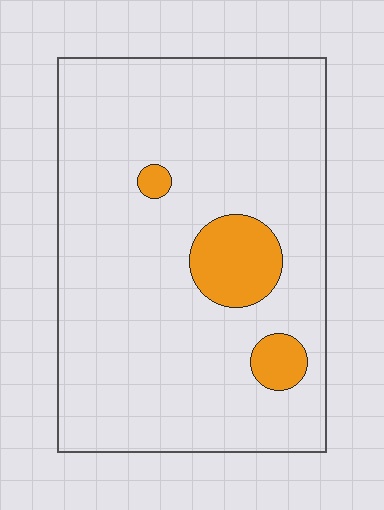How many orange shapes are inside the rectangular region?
3.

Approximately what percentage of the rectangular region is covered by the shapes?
Approximately 10%.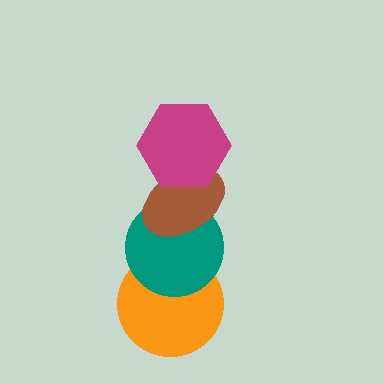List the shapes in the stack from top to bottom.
From top to bottom: the magenta hexagon, the brown ellipse, the teal circle, the orange circle.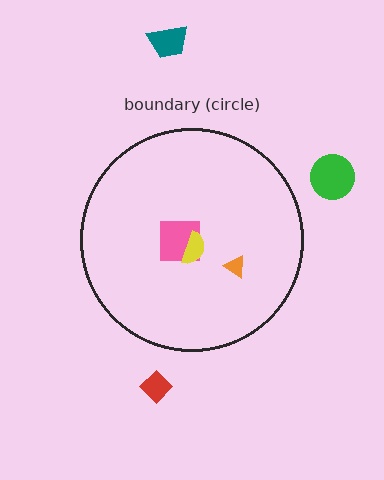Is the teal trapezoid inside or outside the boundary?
Outside.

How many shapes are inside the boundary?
3 inside, 3 outside.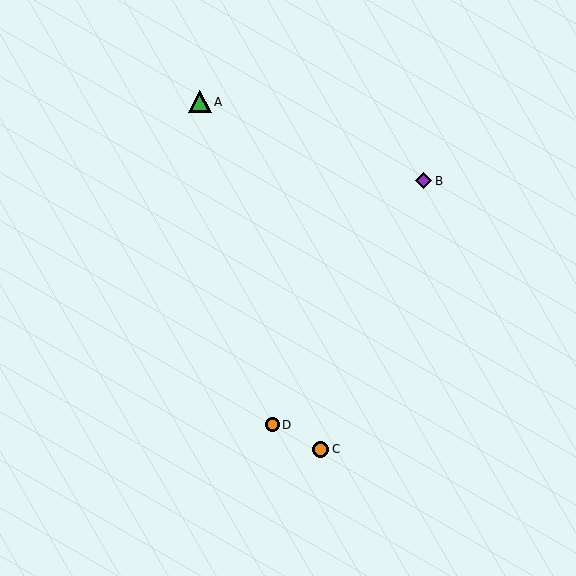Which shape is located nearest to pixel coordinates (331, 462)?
The orange circle (labeled C) at (321, 449) is nearest to that location.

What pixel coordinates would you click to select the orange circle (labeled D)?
Click at (272, 425) to select the orange circle D.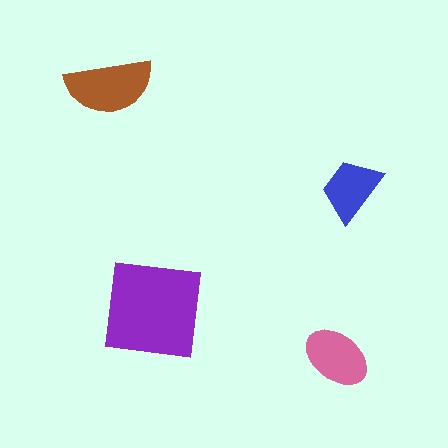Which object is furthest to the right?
The blue trapezoid is rightmost.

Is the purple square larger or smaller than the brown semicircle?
Larger.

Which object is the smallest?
The blue trapezoid.